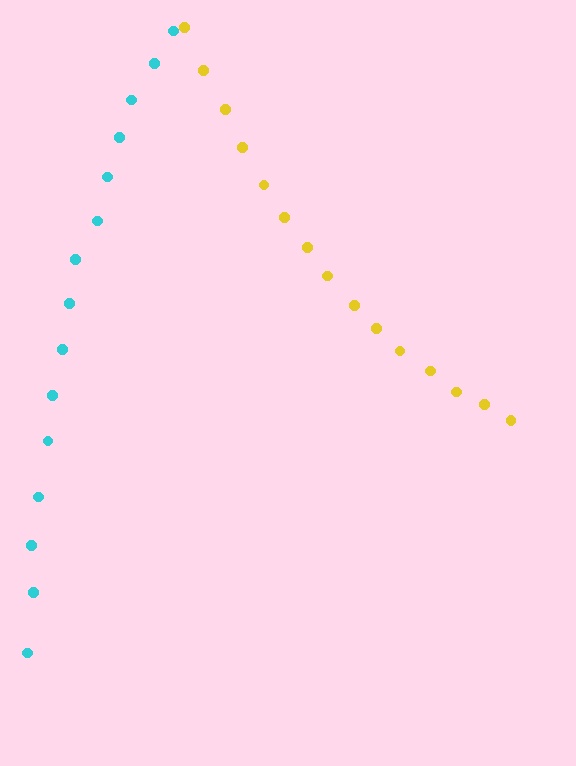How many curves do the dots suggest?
There are 2 distinct paths.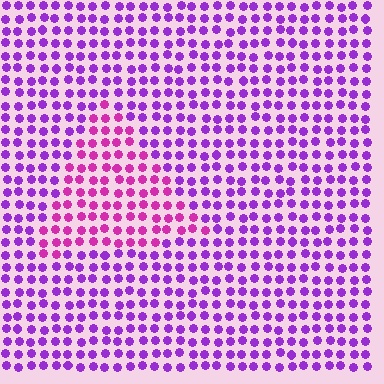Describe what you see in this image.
The image is filled with small purple elements in a uniform arrangement. A triangle-shaped region is visible where the elements are tinted to a slightly different hue, forming a subtle color boundary.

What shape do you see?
I see a triangle.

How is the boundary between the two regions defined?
The boundary is defined purely by a slight shift in hue (about 34 degrees). Spacing, size, and orientation are identical on both sides.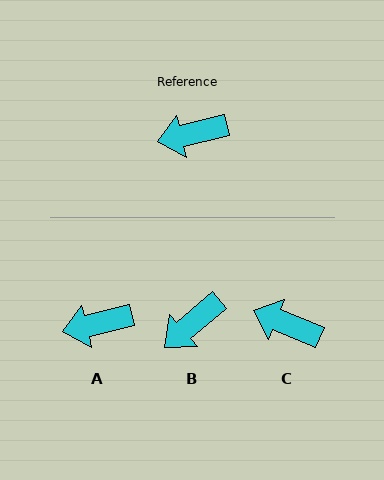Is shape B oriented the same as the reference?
No, it is off by about 28 degrees.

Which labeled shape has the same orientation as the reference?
A.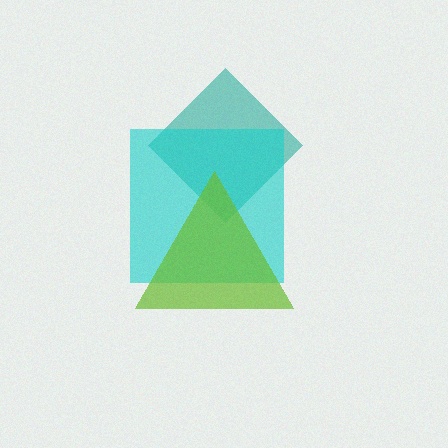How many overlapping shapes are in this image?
There are 3 overlapping shapes in the image.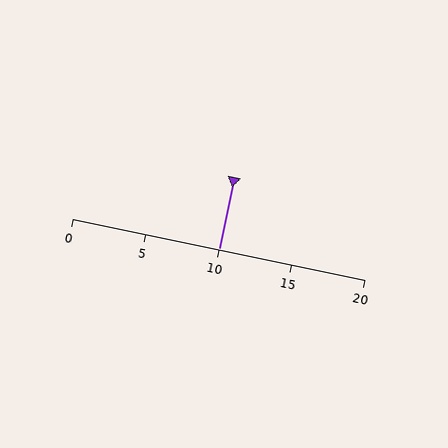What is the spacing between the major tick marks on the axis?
The major ticks are spaced 5 apart.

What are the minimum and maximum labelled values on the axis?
The axis runs from 0 to 20.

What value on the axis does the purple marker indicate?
The marker indicates approximately 10.